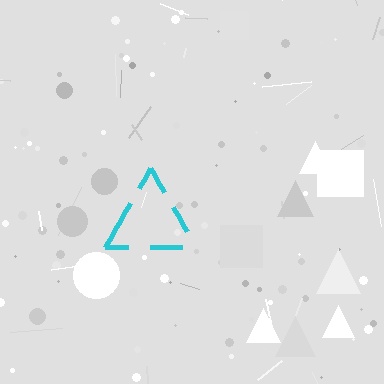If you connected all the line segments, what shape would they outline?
They would outline a triangle.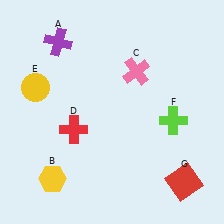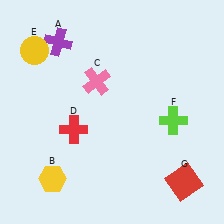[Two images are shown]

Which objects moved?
The objects that moved are: the pink cross (C), the yellow circle (E).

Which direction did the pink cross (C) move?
The pink cross (C) moved left.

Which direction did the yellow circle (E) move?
The yellow circle (E) moved up.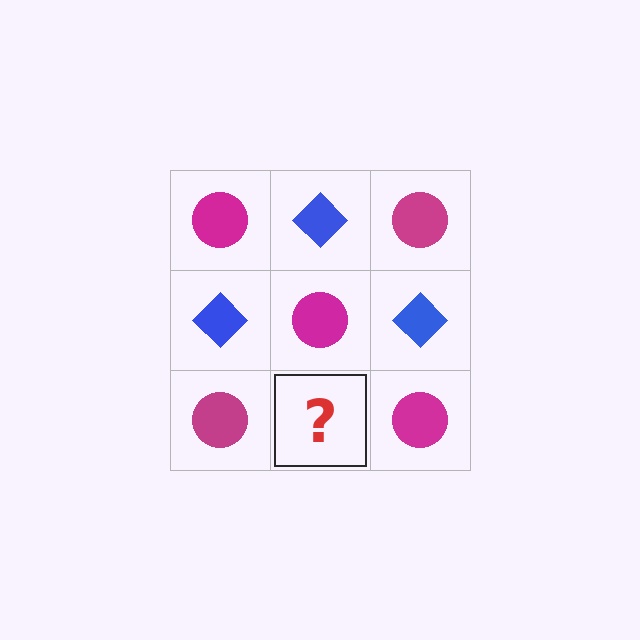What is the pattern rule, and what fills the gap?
The rule is that it alternates magenta circle and blue diamond in a checkerboard pattern. The gap should be filled with a blue diamond.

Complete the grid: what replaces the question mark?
The question mark should be replaced with a blue diamond.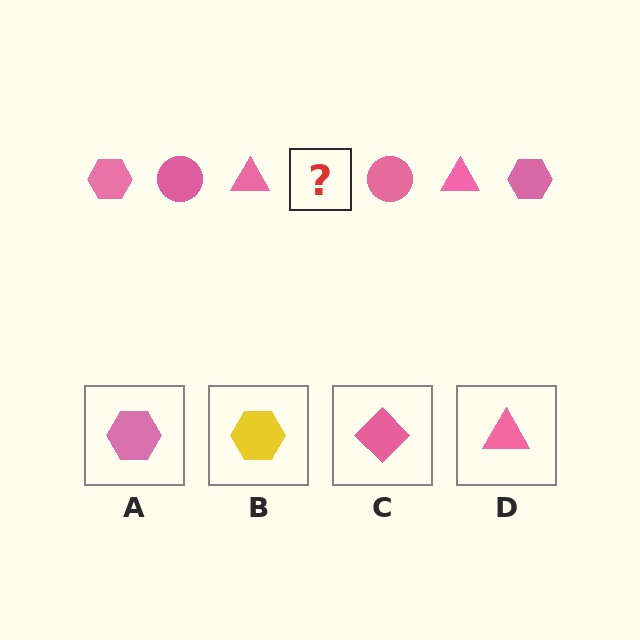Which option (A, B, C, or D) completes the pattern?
A.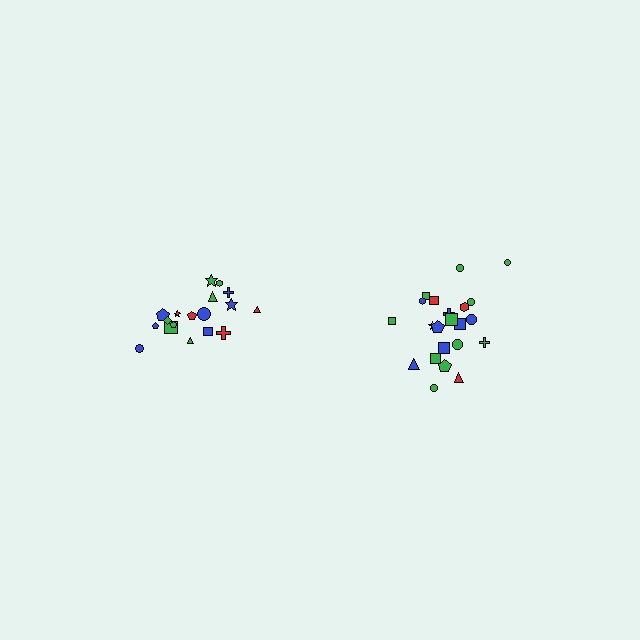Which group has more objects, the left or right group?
The right group.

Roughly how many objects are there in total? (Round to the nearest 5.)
Roughly 40 objects in total.